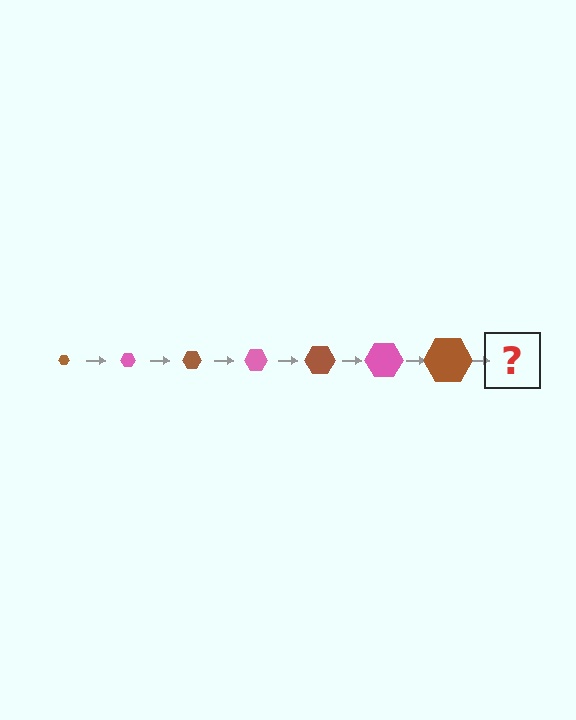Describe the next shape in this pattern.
It should be a pink hexagon, larger than the previous one.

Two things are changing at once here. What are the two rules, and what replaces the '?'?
The two rules are that the hexagon grows larger each step and the color cycles through brown and pink. The '?' should be a pink hexagon, larger than the previous one.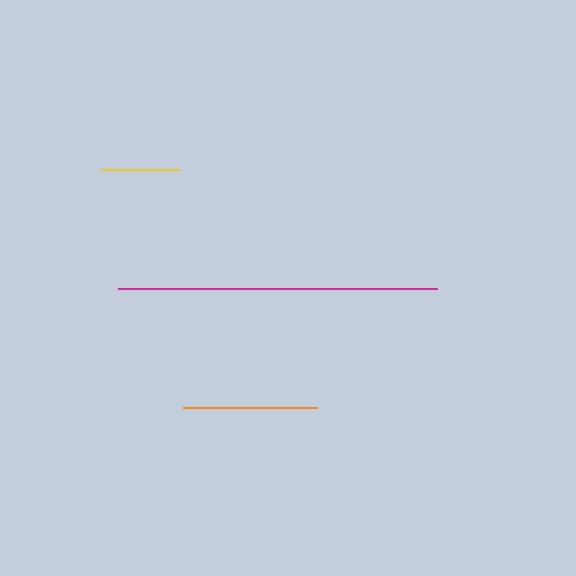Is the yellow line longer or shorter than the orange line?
The orange line is longer than the yellow line.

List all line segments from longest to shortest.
From longest to shortest: magenta, orange, yellow.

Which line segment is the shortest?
The yellow line is the shortest at approximately 78 pixels.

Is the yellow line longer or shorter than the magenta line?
The magenta line is longer than the yellow line.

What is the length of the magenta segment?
The magenta segment is approximately 318 pixels long.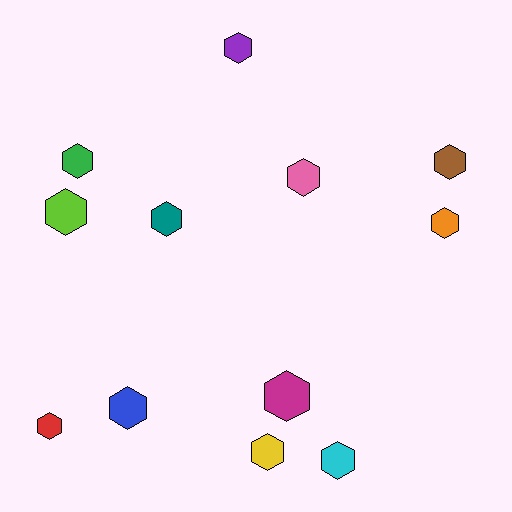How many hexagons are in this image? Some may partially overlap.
There are 12 hexagons.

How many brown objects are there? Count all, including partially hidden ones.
There is 1 brown object.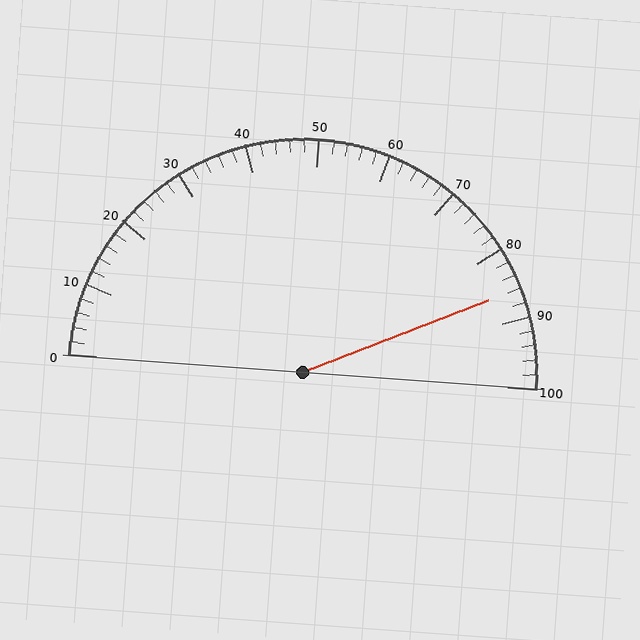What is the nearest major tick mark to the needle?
The nearest major tick mark is 90.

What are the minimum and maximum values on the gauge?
The gauge ranges from 0 to 100.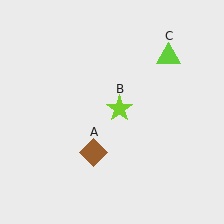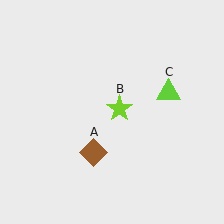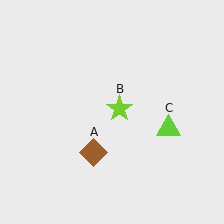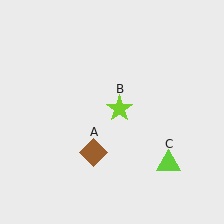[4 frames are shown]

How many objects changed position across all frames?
1 object changed position: lime triangle (object C).